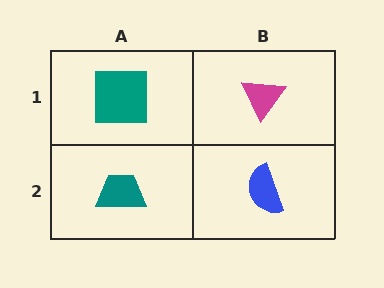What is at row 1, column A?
A teal square.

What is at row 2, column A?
A teal trapezoid.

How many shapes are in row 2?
2 shapes.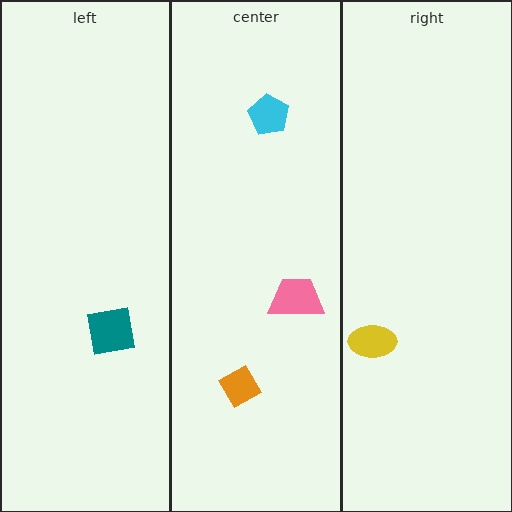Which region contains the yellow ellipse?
The right region.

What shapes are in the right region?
The yellow ellipse.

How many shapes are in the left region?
1.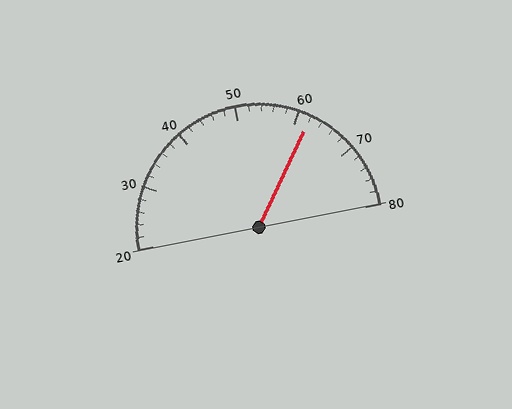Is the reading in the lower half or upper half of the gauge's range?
The reading is in the upper half of the range (20 to 80).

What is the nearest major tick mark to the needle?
The nearest major tick mark is 60.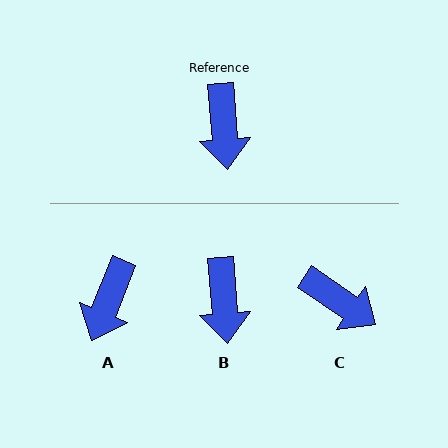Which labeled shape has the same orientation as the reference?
B.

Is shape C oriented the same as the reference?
No, it is off by about 51 degrees.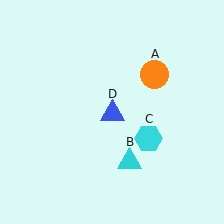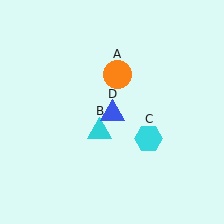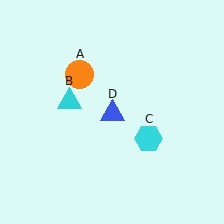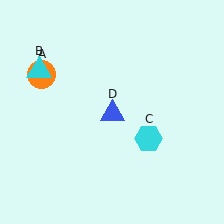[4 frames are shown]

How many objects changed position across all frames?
2 objects changed position: orange circle (object A), cyan triangle (object B).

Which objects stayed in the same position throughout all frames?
Cyan hexagon (object C) and blue triangle (object D) remained stationary.